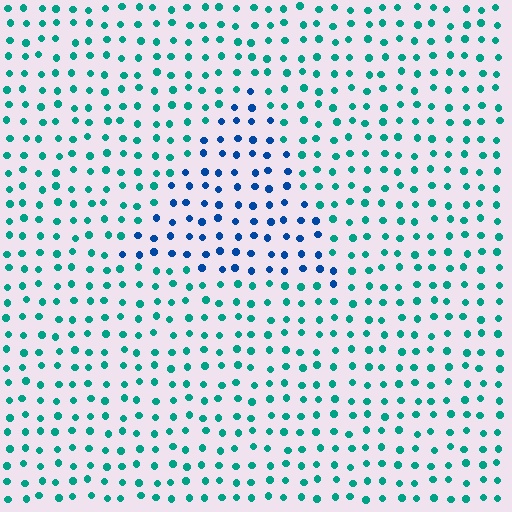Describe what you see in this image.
The image is filled with small teal elements in a uniform arrangement. A triangle-shaped region is visible where the elements are tinted to a slightly different hue, forming a subtle color boundary.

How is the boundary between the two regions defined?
The boundary is defined purely by a slight shift in hue (about 44 degrees). Spacing, size, and orientation are identical on both sides.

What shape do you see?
I see a triangle.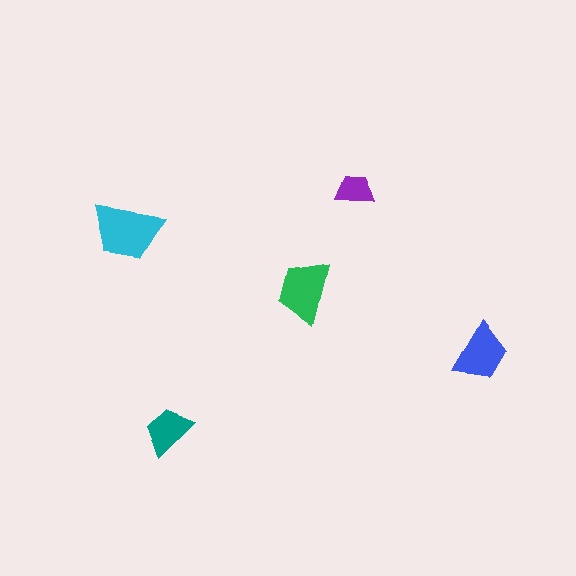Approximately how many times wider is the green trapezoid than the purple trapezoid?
About 1.5 times wider.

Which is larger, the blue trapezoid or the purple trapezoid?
The blue one.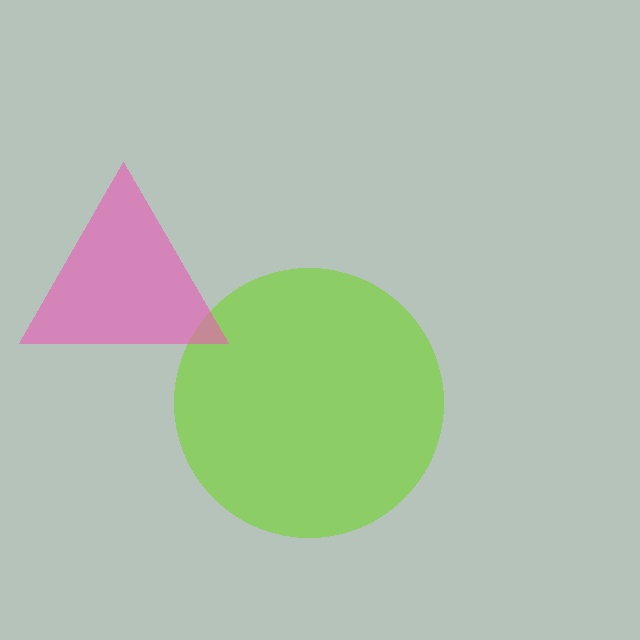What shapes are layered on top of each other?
The layered shapes are: a lime circle, a pink triangle.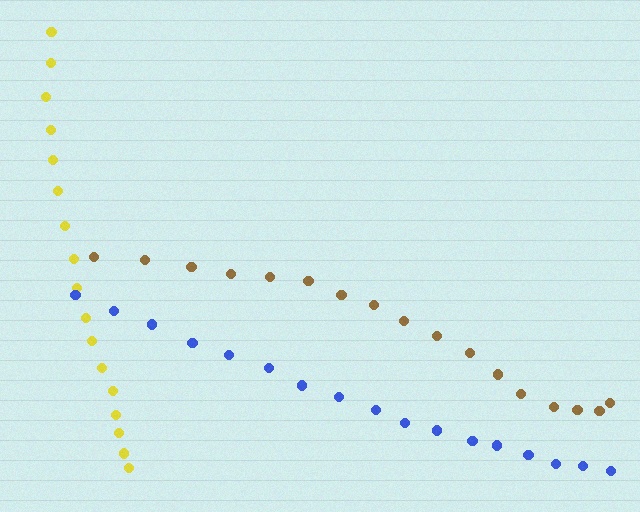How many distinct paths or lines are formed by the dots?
There are 3 distinct paths.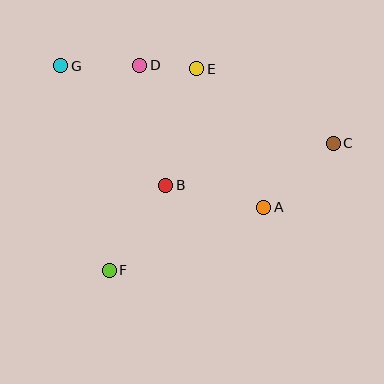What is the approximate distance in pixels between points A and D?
The distance between A and D is approximately 188 pixels.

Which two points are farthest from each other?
Points C and G are farthest from each other.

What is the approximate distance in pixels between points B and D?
The distance between B and D is approximately 123 pixels.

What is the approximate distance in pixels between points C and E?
The distance between C and E is approximately 155 pixels.